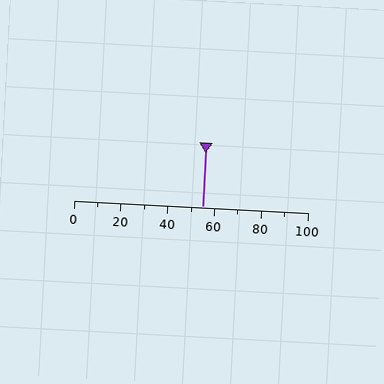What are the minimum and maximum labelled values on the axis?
The axis runs from 0 to 100.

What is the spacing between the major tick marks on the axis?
The major ticks are spaced 20 apart.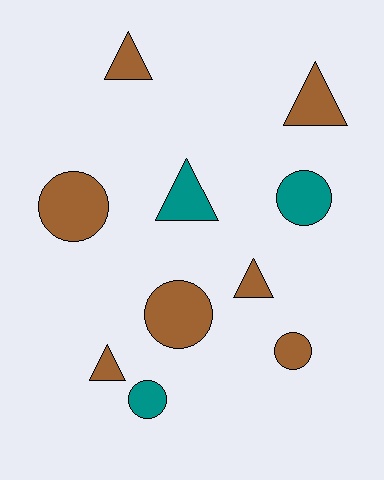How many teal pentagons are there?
There are no teal pentagons.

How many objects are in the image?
There are 10 objects.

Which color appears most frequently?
Brown, with 7 objects.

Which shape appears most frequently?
Triangle, with 5 objects.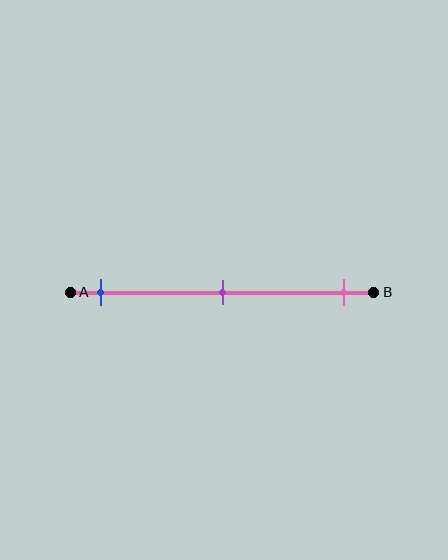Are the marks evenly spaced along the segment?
Yes, the marks are approximately evenly spaced.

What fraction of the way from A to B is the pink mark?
The pink mark is approximately 90% (0.9) of the way from A to B.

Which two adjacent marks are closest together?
The blue and purple marks are the closest adjacent pair.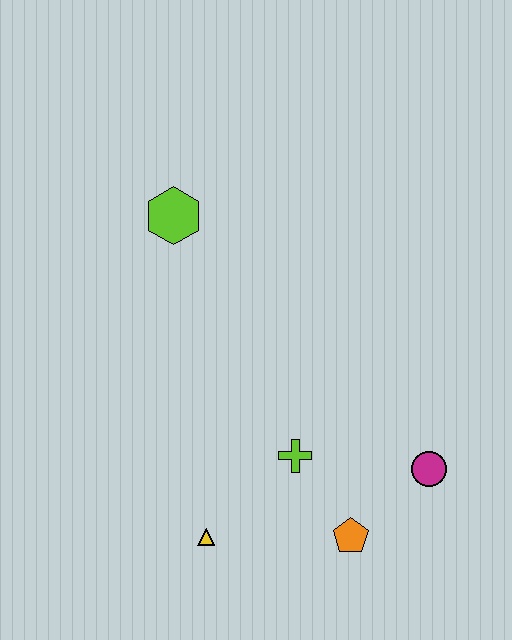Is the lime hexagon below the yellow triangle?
No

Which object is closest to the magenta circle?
The orange pentagon is closest to the magenta circle.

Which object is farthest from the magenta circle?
The lime hexagon is farthest from the magenta circle.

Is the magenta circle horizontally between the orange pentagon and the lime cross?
No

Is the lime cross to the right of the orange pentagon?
No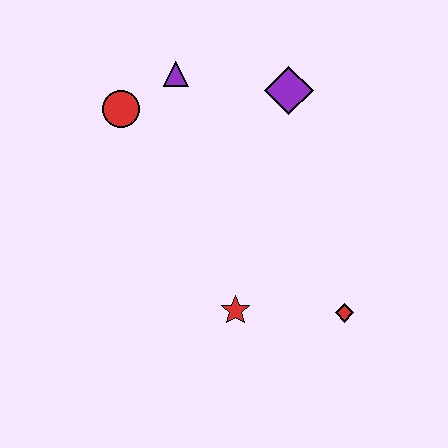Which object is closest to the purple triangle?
The red circle is closest to the purple triangle.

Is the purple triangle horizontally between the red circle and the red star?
Yes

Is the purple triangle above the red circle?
Yes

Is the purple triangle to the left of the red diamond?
Yes